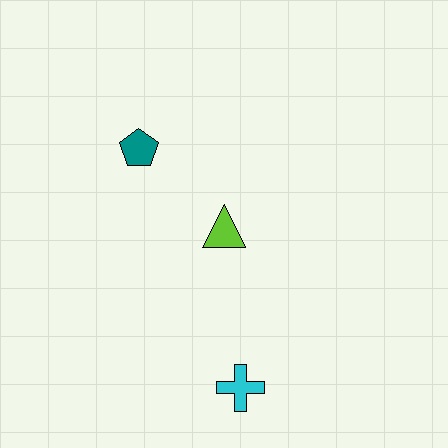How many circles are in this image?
There are no circles.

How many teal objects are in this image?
There is 1 teal object.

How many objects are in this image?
There are 3 objects.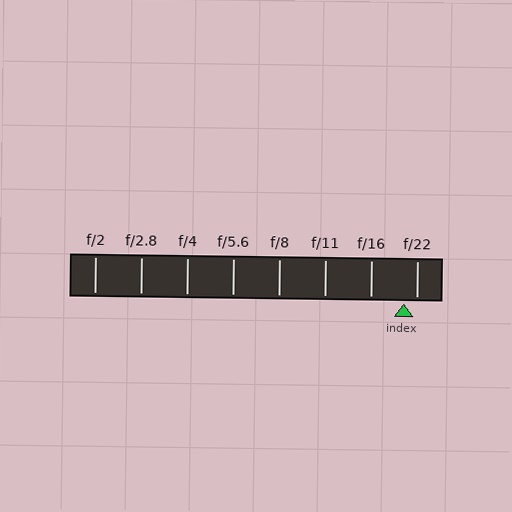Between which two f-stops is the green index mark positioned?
The index mark is between f/16 and f/22.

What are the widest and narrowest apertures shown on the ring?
The widest aperture shown is f/2 and the narrowest is f/22.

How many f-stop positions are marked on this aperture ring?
There are 8 f-stop positions marked.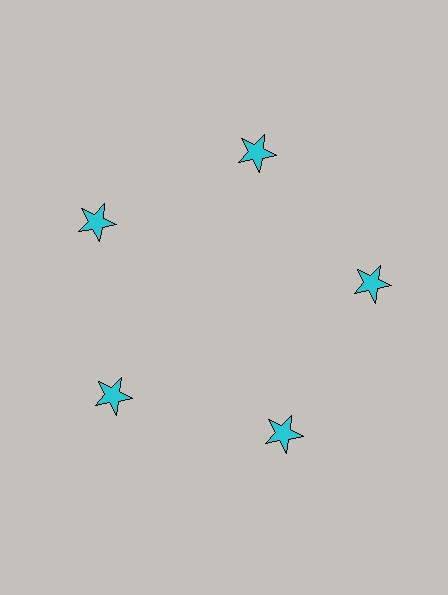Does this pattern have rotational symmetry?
Yes, this pattern has 5-fold rotational symmetry. It looks the same after rotating 72 degrees around the center.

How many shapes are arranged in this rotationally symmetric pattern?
There are 5 shapes, arranged in 5 groups of 1.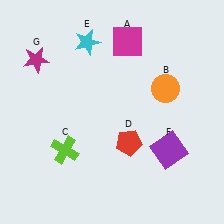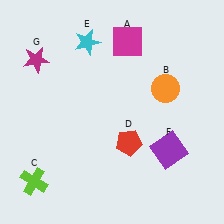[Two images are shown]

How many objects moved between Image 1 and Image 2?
1 object moved between the two images.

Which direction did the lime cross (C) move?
The lime cross (C) moved down.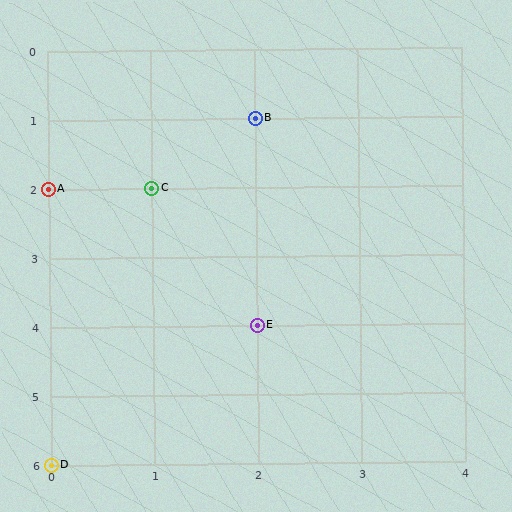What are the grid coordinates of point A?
Point A is at grid coordinates (0, 2).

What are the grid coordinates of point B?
Point B is at grid coordinates (2, 1).